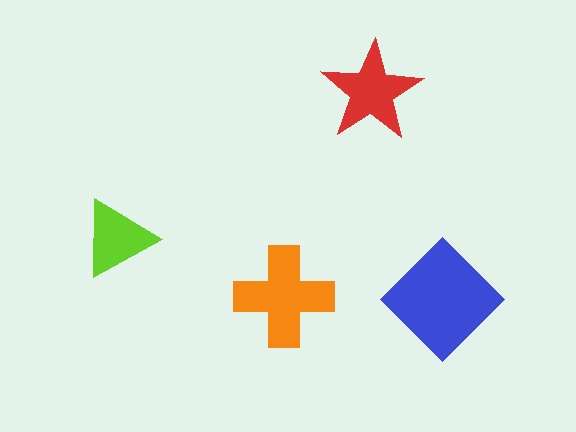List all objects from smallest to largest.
The lime triangle, the red star, the orange cross, the blue diamond.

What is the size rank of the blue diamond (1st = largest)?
1st.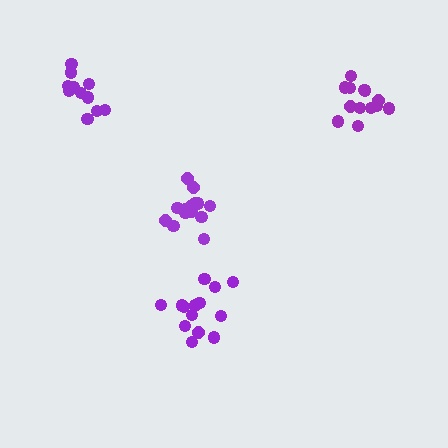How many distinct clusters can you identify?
There are 4 distinct clusters.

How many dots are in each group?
Group 1: 11 dots, Group 2: 14 dots, Group 3: 13 dots, Group 4: 15 dots (53 total).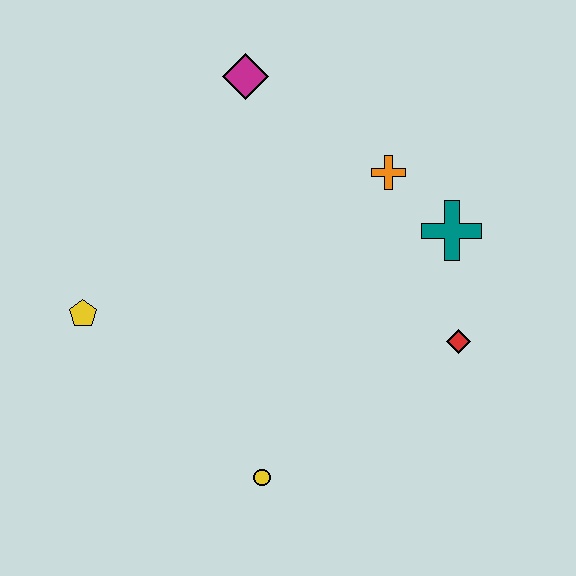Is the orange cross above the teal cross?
Yes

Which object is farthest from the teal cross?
The yellow pentagon is farthest from the teal cross.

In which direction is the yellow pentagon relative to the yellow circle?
The yellow pentagon is to the left of the yellow circle.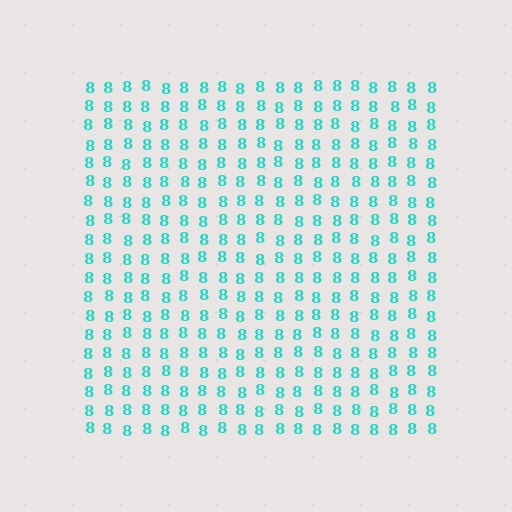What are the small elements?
The small elements are digit 8's.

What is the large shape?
The large shape is a square.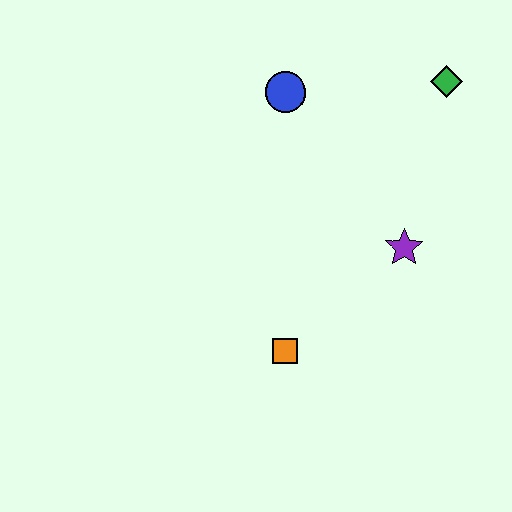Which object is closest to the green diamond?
The blue circle is closest to the green diamond.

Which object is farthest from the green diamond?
The orange square is farthest from the green diamond.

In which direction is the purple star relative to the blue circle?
The purple star is below the blue circle.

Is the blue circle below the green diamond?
Yes